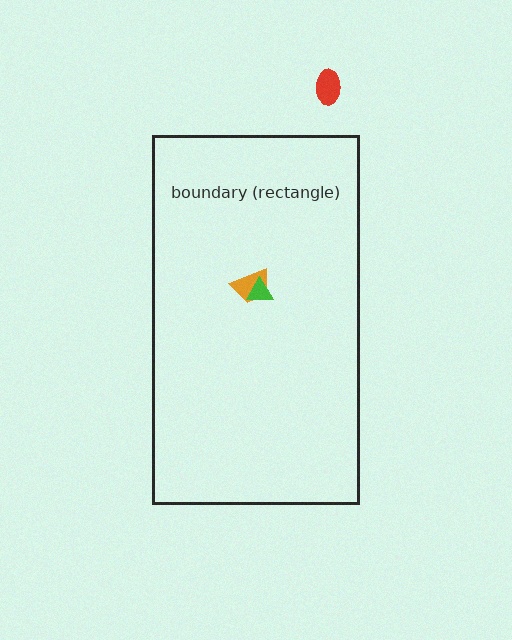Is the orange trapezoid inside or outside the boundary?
Inside.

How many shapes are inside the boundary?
2 inside, 1 outside.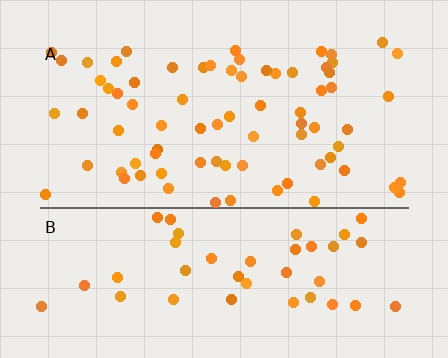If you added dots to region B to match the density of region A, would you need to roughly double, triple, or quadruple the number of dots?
Approximately double.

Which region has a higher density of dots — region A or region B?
A (the top).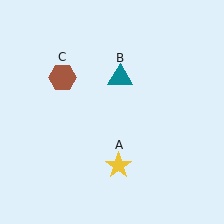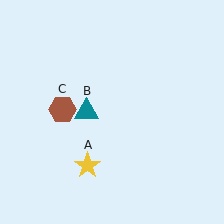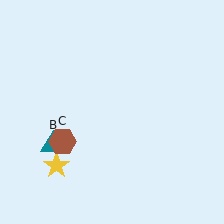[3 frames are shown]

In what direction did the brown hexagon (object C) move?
The brown hexagon (object C) moved down.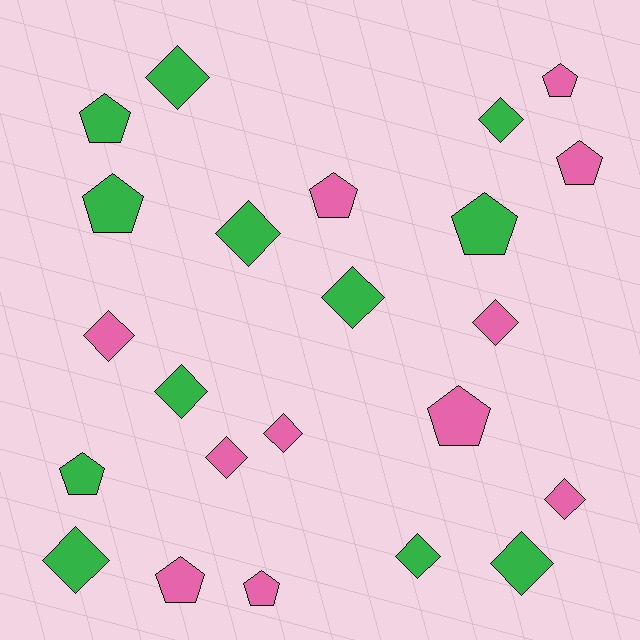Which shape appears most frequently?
Diamond, with 13 objects.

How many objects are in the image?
There are 23 objects.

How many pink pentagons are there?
There are 6 pink pentagons.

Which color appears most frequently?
Green, with 12 objects.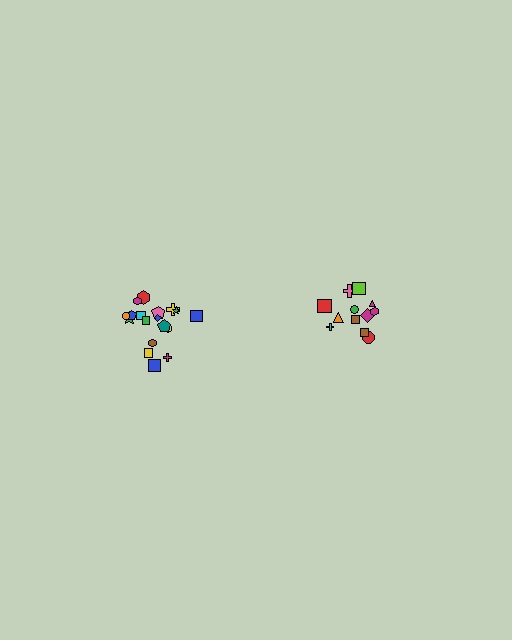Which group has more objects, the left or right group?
The left group.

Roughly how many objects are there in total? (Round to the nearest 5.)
Roughly 30 objects in total.